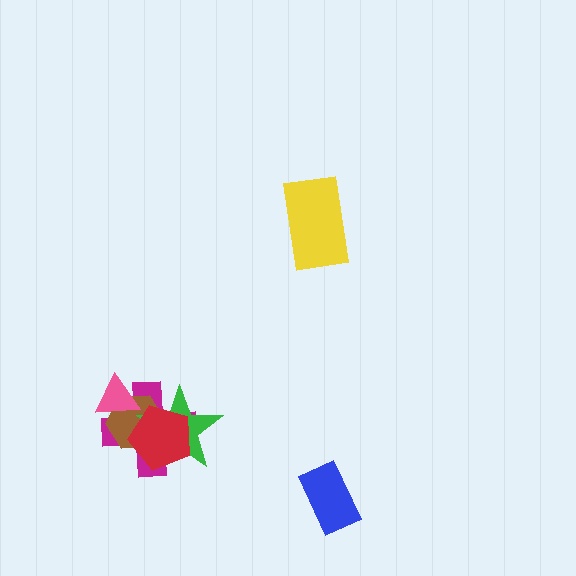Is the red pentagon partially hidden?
No, no other shape covers it.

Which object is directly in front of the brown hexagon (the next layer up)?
The pink triangle is directly in front of the brown hexagon.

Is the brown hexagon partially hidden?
Yes, it is partially covered by another shape.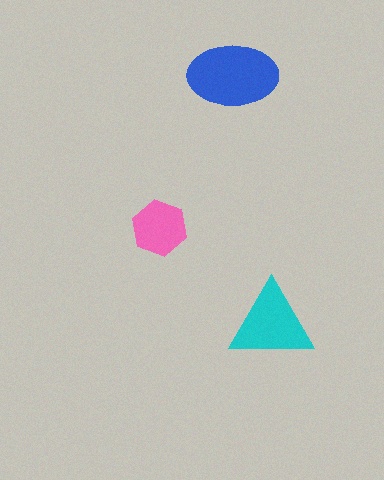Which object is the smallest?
The pink hexagon.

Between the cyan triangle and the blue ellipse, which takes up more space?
The blue ellipse.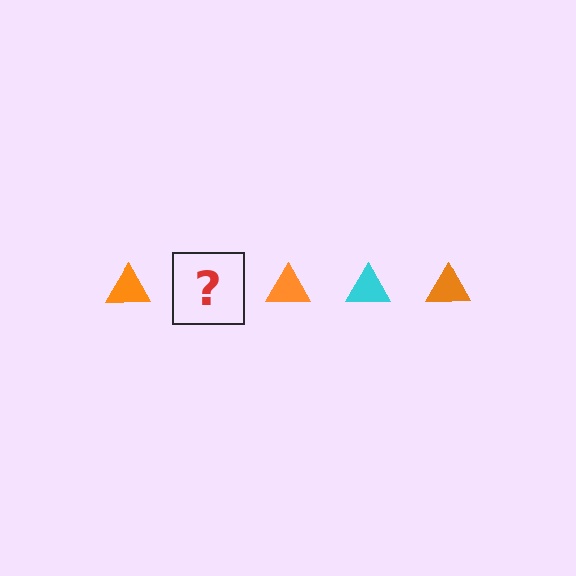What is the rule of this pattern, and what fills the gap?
The rule is that the pattern cycles through orange, cyan triangles. The gap should be filled with a cyan triangle.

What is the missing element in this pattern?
The missing element is a cyan triangle.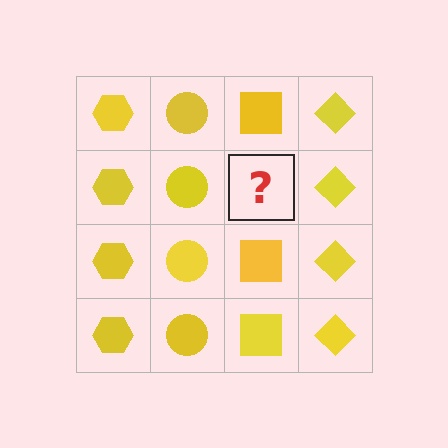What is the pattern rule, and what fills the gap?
The rule is that each column has a consistent shape. The gap should be filled with a yellow square.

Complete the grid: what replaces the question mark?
The question mark should be replaced with a yellow square.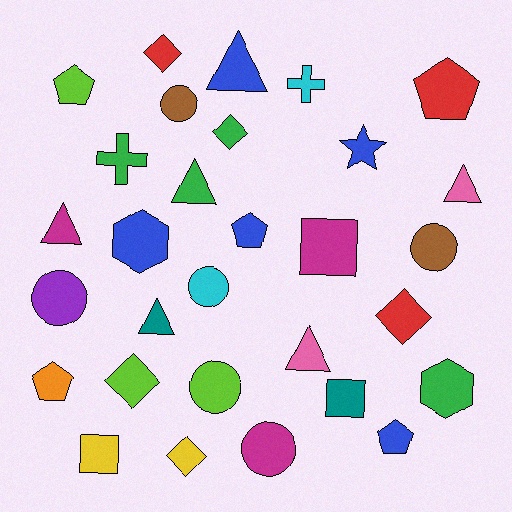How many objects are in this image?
There are 30 objects.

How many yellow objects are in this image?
There are 2 yellow objects.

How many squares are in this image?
There are 3 squares.